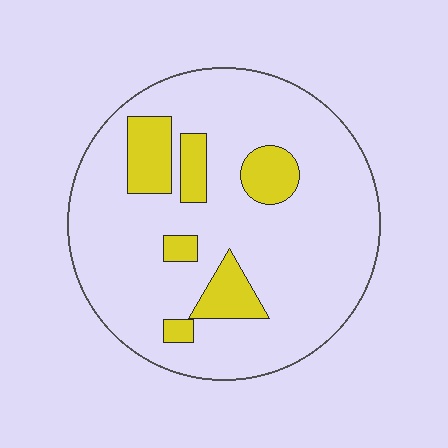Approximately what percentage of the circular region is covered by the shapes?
Approximately 15%.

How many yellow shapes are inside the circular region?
6.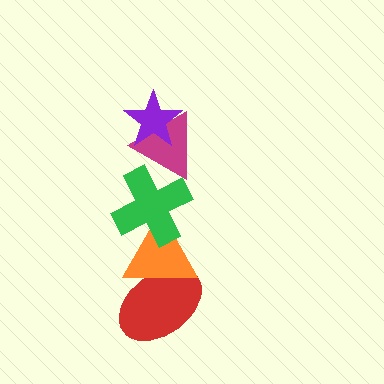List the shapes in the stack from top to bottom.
From top to bottom: the purple star, the magenta triangle, the green cross, the orange triangle, the red ellipse.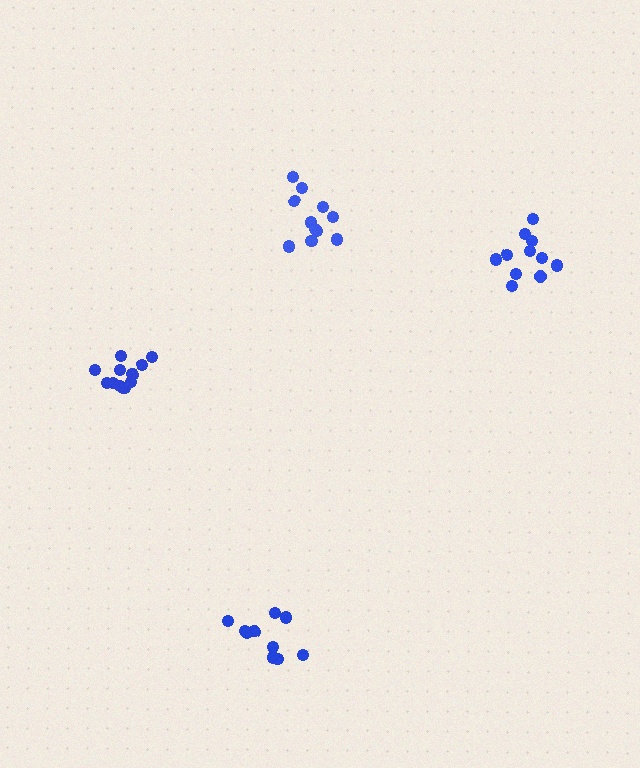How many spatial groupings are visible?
There are 4 spatial groupings.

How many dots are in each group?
Group 1: 11 dots, Group 2: 12 dots, Group 3: 10 dots, Group 4: 11 dots (44 total).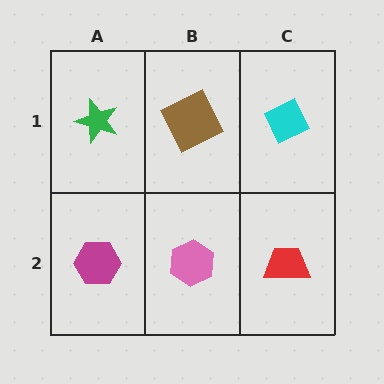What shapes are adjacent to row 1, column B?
A pink hexagon (row 2, column B), a green star (row 1, column A), a cyan diamond (row 1, column C).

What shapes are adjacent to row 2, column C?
A cyan diamond (row 1, column C), a pink hexagon (row 2, column B).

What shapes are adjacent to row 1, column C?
A red trapezoid (row 2, column C), a brown square (row 1, column B).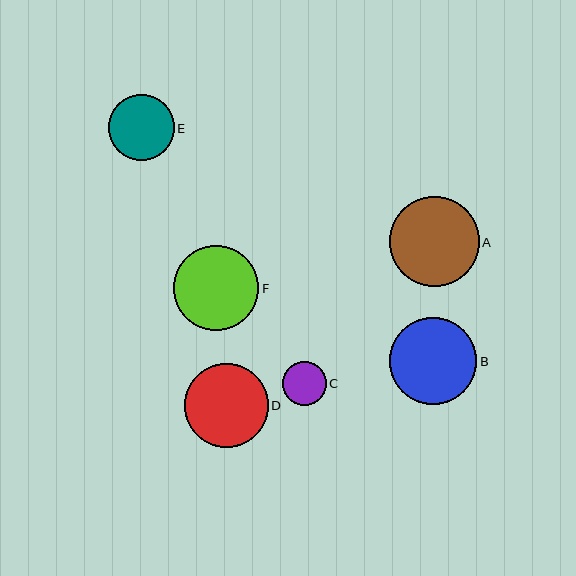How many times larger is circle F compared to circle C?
Circle F is approximately 1.9 times the size of circle C.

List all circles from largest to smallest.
From largest to smallest: A, B, F, D, E, C.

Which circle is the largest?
Circle A is the largest with a size of approximately 90 pixels.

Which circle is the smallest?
Circle C is the smallest with a size of approximately 44 pixels.